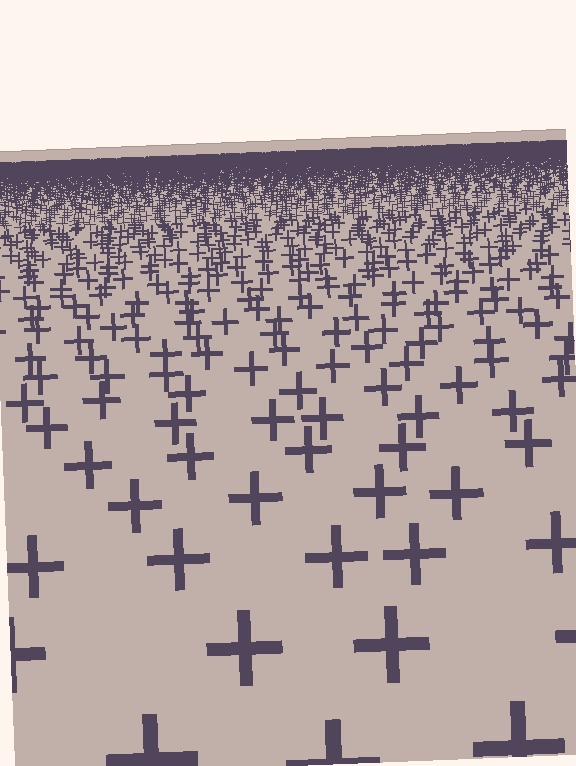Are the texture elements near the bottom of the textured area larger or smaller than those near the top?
Larger. Near the bottom, elements are closer to the viewer and appear at a bigger on-screen size.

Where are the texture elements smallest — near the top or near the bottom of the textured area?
Near the top.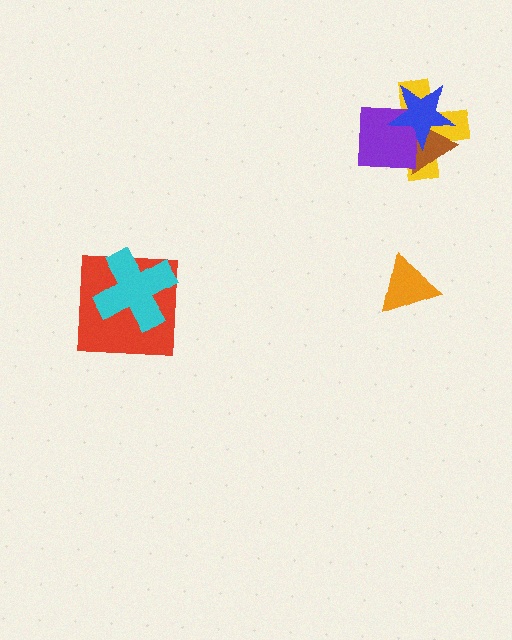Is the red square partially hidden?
Yes, it is partially covered by another shape.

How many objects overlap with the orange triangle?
0 objects overlap with the orange triangle.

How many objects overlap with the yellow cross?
3 objects overlap with the yellow cross.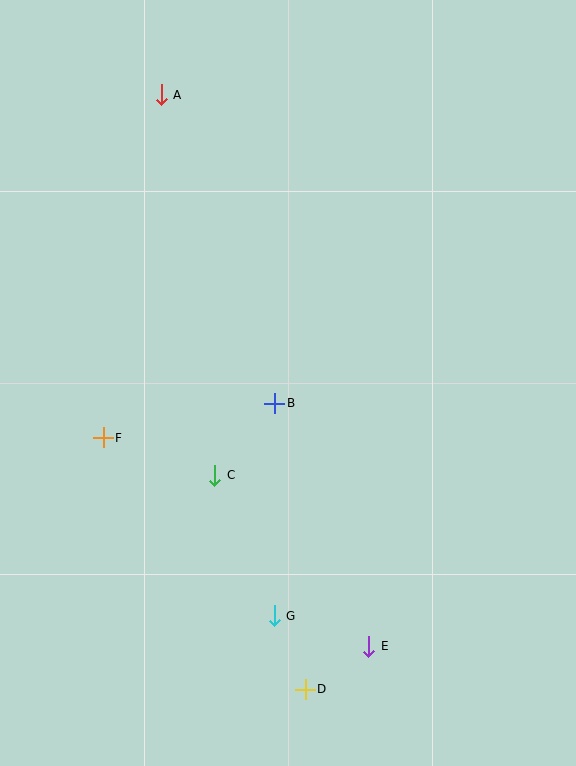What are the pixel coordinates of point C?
Point C is at (215, 475).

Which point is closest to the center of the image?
Point B at (275, 403) is closest to the center.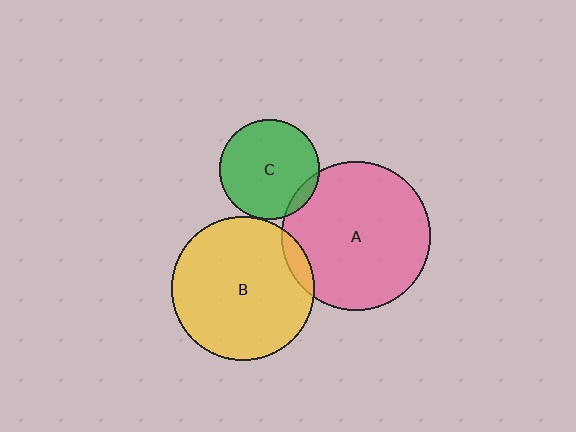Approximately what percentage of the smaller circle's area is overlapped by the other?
Approximately 10%.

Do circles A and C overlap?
Yes.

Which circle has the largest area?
Circle A (pink).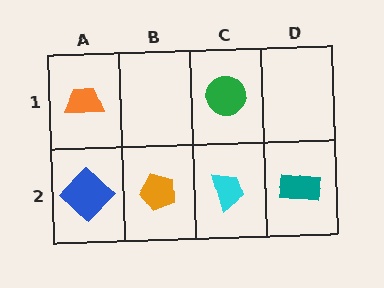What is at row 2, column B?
An orange pentagon.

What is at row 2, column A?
A blue diamond.